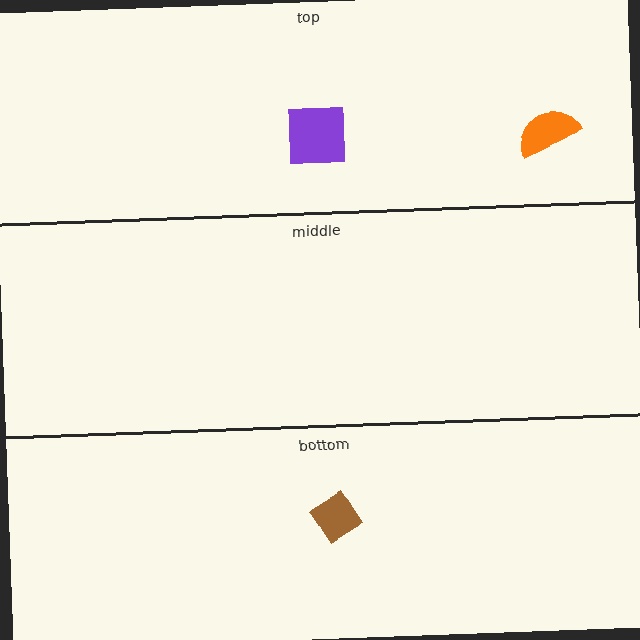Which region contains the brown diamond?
The bottom region.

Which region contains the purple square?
The top region.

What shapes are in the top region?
The orange semicircle, the purple square.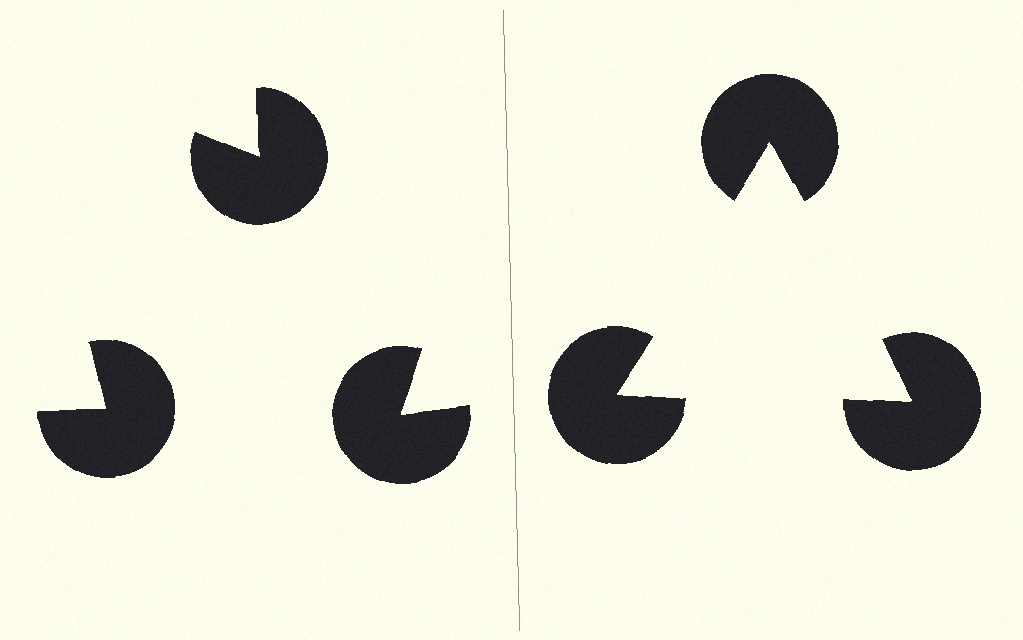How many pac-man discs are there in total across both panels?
6 — 3 on each side.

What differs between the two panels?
The pac-man discs are positioned identically on both sides; only the wedge orientations differ. On the right they align to a triangle; on the left they are misaligned.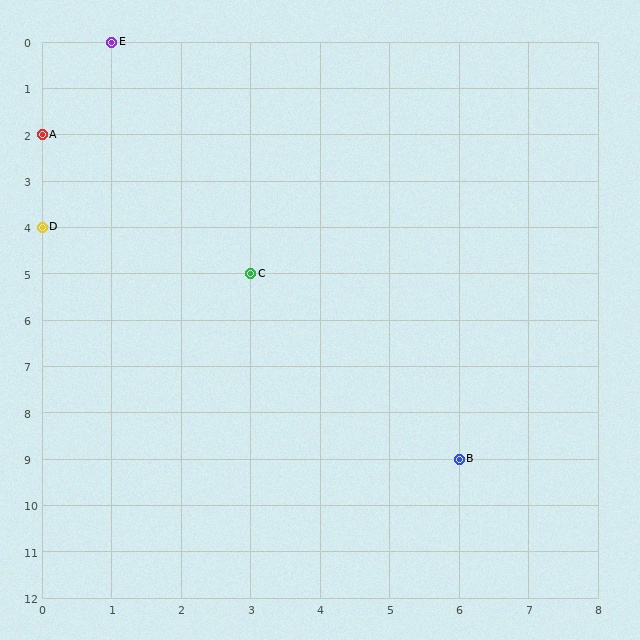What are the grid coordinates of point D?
Point D is at grid coordinates (0, 4).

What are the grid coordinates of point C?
Point C is at grid coordinates (3, 5).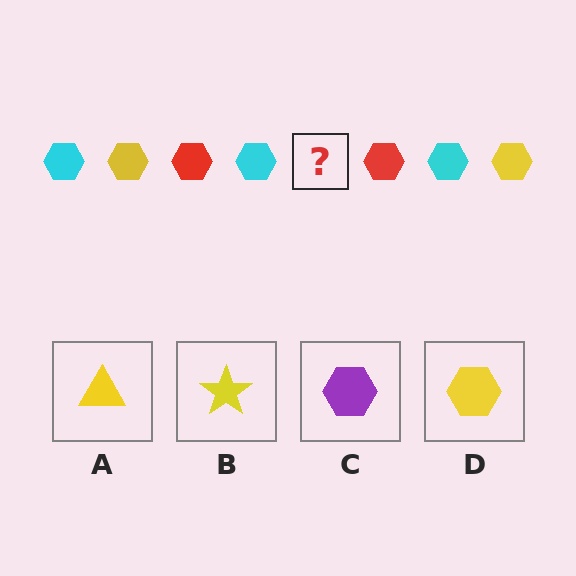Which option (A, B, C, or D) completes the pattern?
D.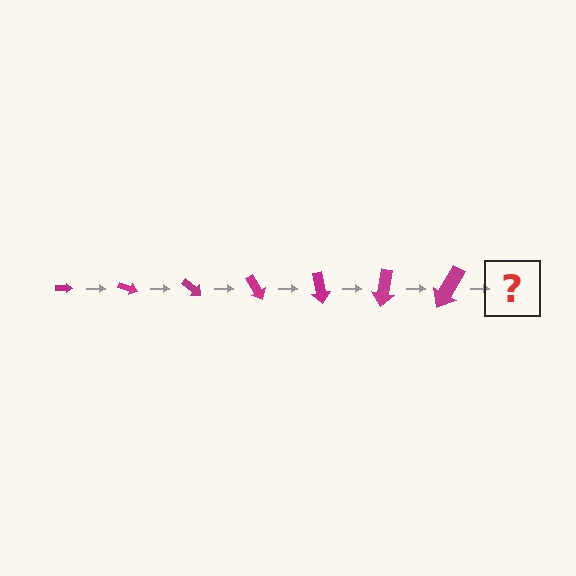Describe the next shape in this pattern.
It should be an arrow, larger than the previous one and rotated 140 degrees from the start.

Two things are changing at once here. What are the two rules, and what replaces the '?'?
The two rules are that the arrow grows larger each step and it rotates 20 degrees each step. The '?' should be an arrow, larger than the previous one and rotated 140 degrees from the start.